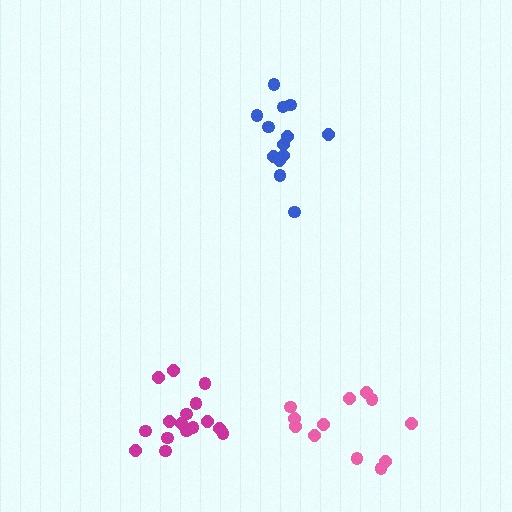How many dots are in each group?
Group 1: 13 dots, Group 2: 16 dots, Group 3: 12 dots (41 total).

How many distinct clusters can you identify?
There are 3 distinct clusters.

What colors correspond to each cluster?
The clusters are colored: blue, magenta, pink.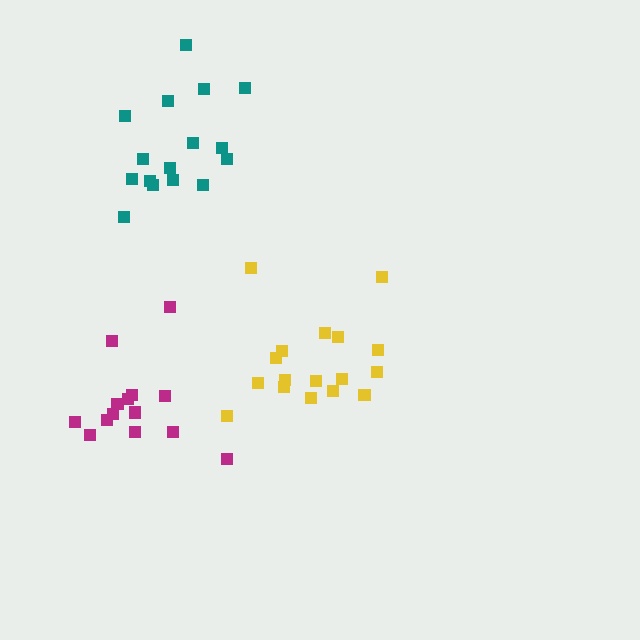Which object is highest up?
The teal cluster is topmost.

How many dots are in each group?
Group 1: 17 dots, Group 2: 14 dots, Group 3: 16 dots (47 total).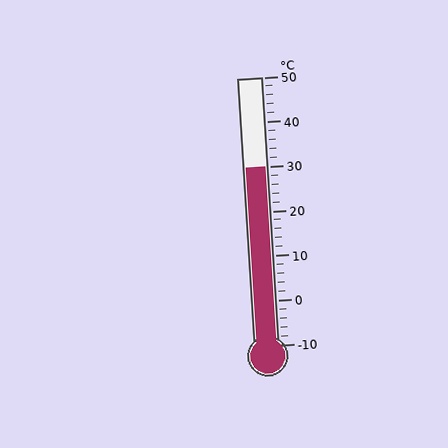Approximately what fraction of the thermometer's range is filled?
The thermometer is filled to approximately 65% of its range.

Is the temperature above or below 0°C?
The temperature is above 0°C.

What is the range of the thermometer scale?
The thermometer scale ranges from -10°C to 50°C.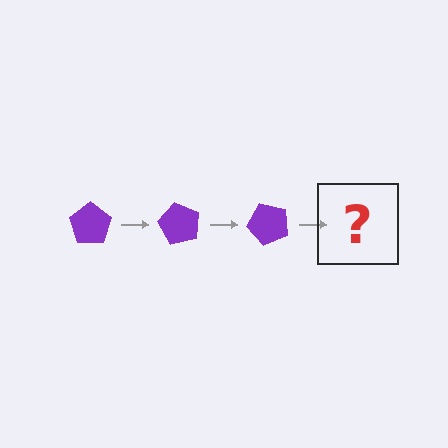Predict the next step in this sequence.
The next step is a purple pentagon rotated 180 degrees.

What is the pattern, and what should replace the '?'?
The pattern is that the pentagon rotates 60 degrees each step. The '?' should be a purple pentagon rotated 180 degrees.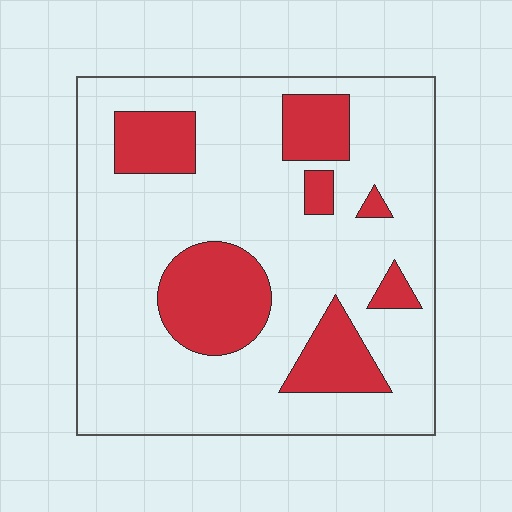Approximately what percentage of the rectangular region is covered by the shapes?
Approximately 25%.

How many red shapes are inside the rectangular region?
7.